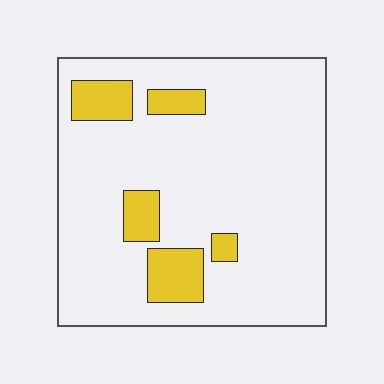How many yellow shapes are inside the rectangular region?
5.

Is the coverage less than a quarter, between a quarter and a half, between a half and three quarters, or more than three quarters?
Less than a quarter.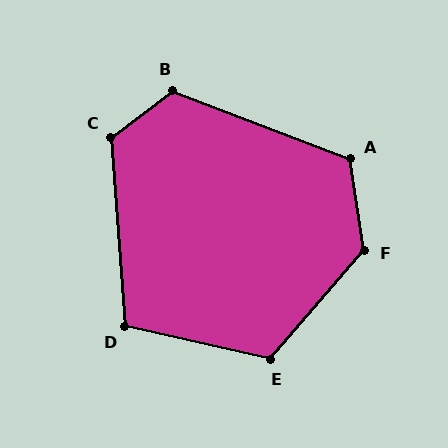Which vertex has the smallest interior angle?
D, at approximately 107 degrees.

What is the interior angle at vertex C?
Approximately 123 degrees (obtuse).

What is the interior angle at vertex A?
Approximately 119 degrees (obtuse).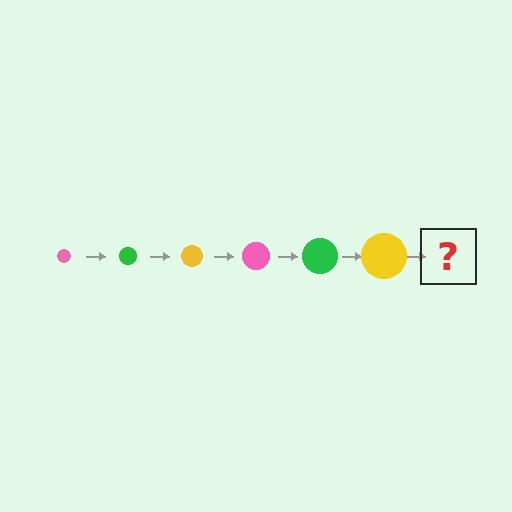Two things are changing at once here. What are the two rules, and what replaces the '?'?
The two rules are that the circle grows larger each step and the color cycles through pink, green, and yellow. The '?' should be a pink circle, larger than the previous one.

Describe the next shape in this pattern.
It should be a pink circle, larger than the previous one.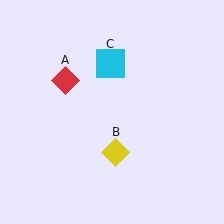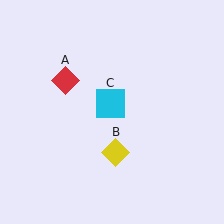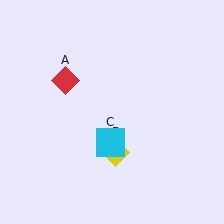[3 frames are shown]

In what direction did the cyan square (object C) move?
The cyan square (object C) moved down.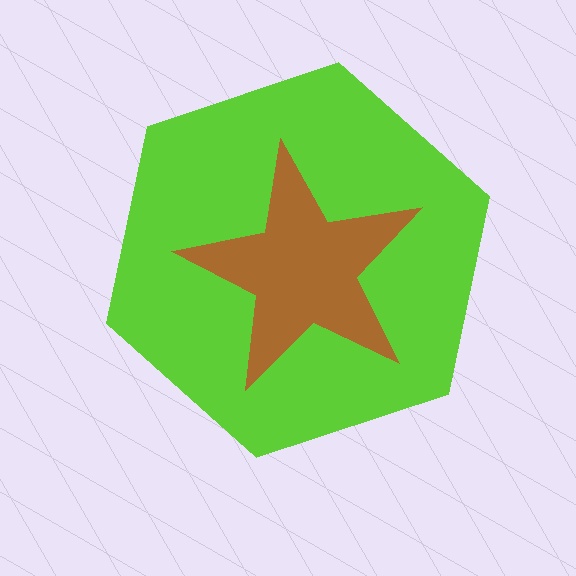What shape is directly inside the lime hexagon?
The brown star.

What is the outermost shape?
The lime hexagon.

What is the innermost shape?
The brown star.